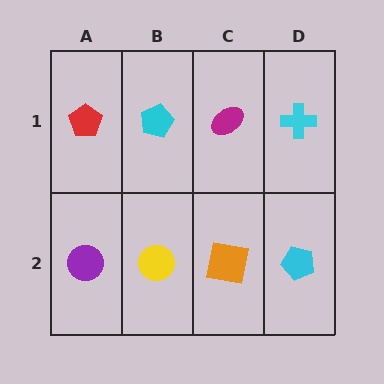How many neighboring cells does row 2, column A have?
2.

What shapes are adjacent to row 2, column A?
A red pentagon (row 1, column A), a yellow circle (row 2, column B).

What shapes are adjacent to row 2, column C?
A magenta ellipse (row 1, column C), a yellow circle (row 2, column B), a cyan pentagon (row 2, column D).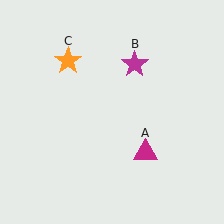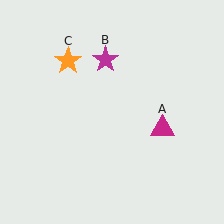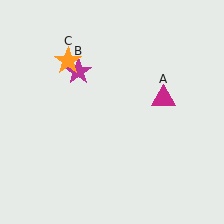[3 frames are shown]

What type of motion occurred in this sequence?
The magenta triangle (object A), magenta star (object B) rotated counterclockwise around the center of the scene.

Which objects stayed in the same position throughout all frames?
Orange star (object C) remained stationary.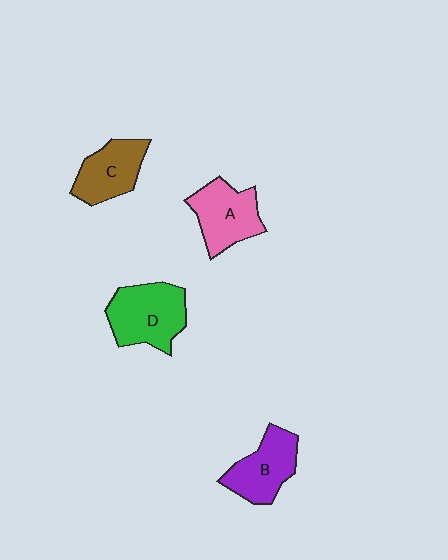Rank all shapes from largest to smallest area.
From largest to smallest: D (green), A (pink), B (purple), C (brown).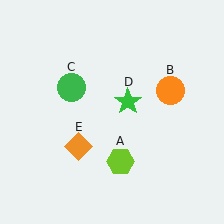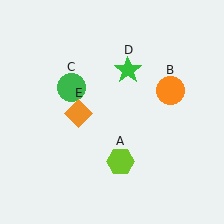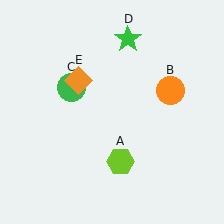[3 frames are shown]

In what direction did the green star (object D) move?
The green star (object D) moved up.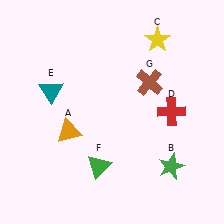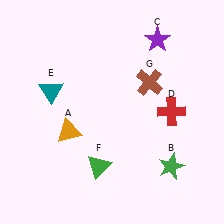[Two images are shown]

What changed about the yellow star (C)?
In Image 1, C is yellow. In Image 2, it changed to purple.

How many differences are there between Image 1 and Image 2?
There is 1 difference between the two images.